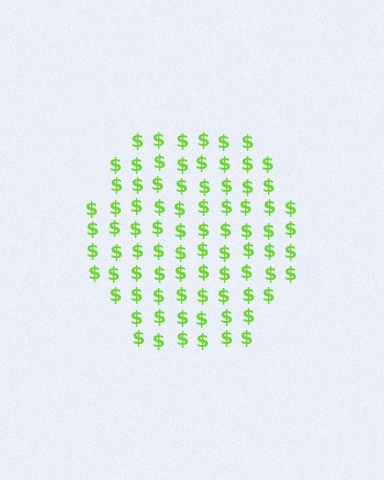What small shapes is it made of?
It is made of small dollar signs.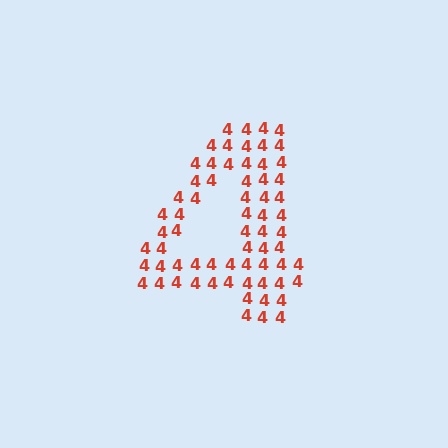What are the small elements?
The small elements are digit 4's.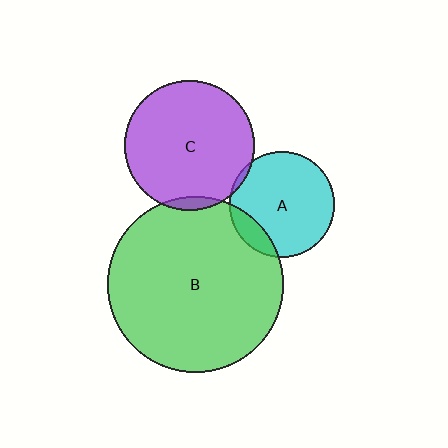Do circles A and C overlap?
Yes.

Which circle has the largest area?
Circle B (green).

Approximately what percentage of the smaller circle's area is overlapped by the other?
Approximately 5%.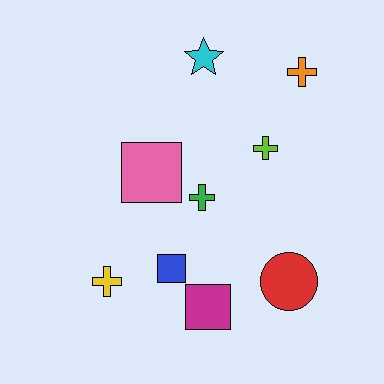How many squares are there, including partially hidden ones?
There are 3 squares.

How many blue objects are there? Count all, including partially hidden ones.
There is 1 blue object.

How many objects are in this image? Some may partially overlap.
There are 9 objects.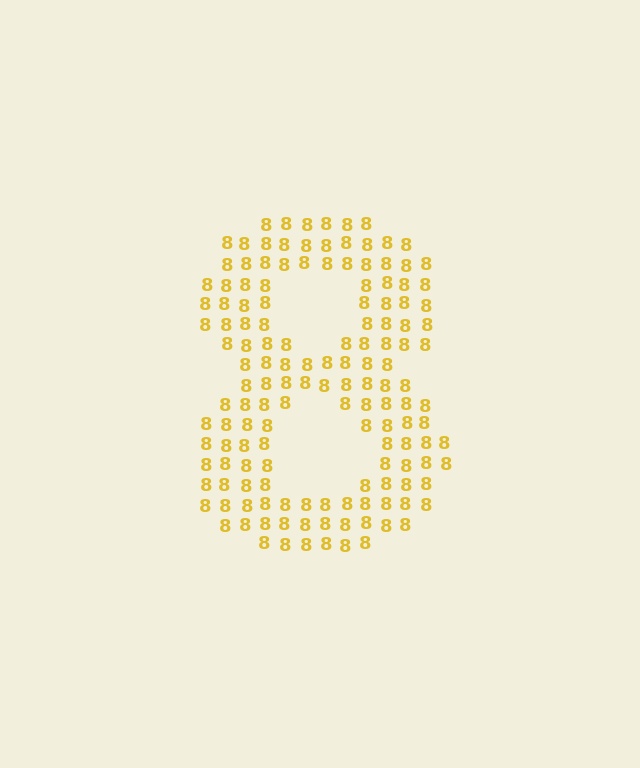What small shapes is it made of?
It is made of small digit 8's.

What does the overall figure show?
The overall figure shows the digit 8.